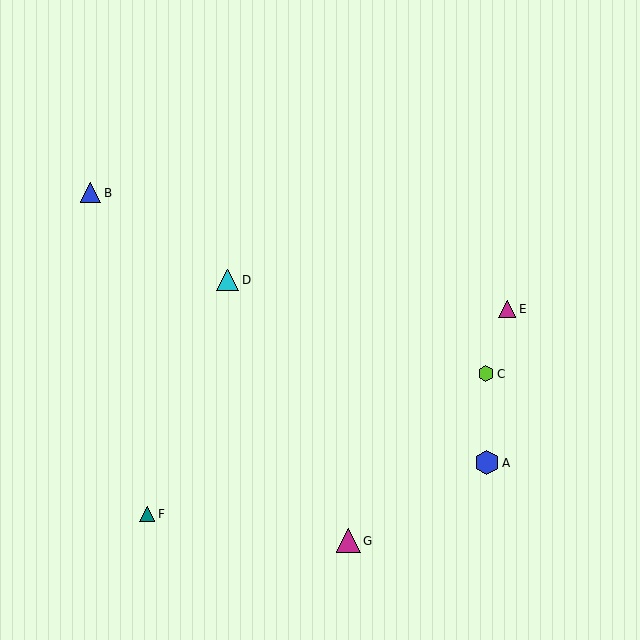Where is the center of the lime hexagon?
The center of the lime hexagon is at (486, 374).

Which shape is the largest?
The magenta triangle (labeled G) is the largest.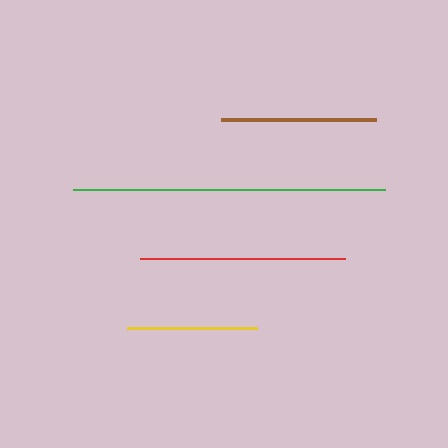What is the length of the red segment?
The red segment is approximately 205 pixels long.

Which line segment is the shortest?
The yellow line is the shortest at approximately 130 pixels.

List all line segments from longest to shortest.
From longest to shortest: green, red, brown, yellow.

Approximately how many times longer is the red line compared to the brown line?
The red line is approximately 1.3 times the length of the brown line.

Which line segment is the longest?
The green line is the longest at approximately 312 pixels.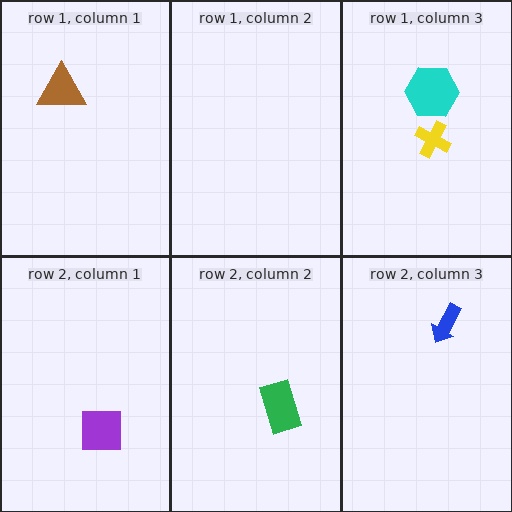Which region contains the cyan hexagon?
The row 1, column 3 region.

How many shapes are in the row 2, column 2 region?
1.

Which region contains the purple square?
The row 2, column 1 region.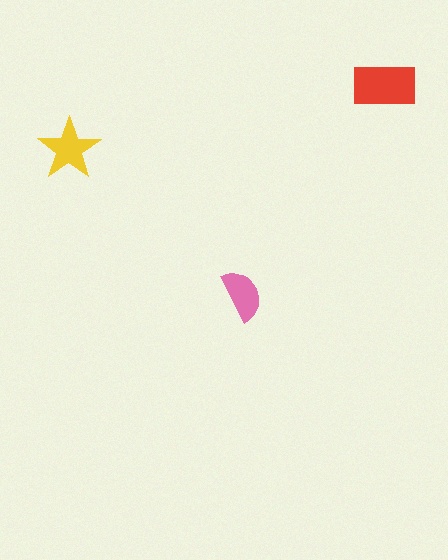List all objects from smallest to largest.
The pink semicircle, the yellow star, the red rectangle.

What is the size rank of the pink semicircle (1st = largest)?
3rd.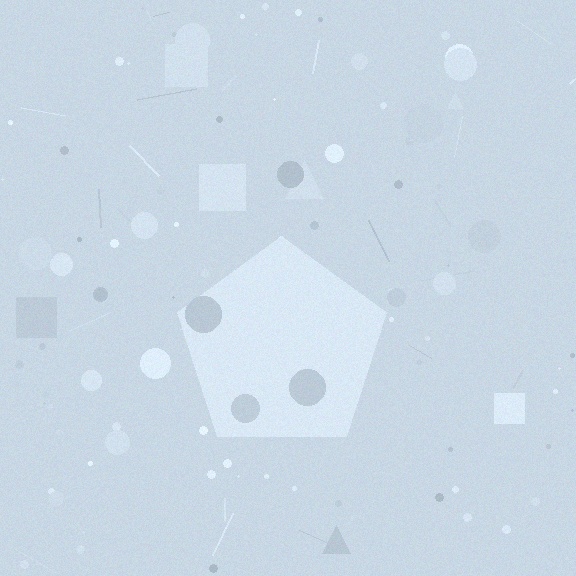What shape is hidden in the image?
A pentagon is hidden in the image.